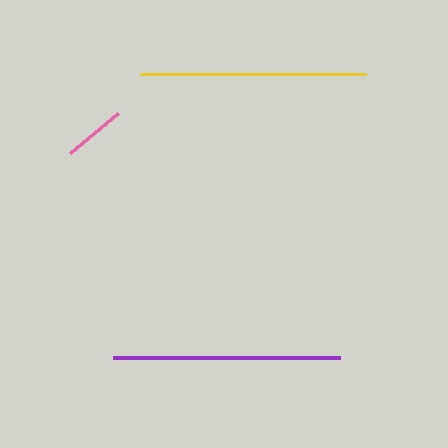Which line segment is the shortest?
The pink line is the shortest at approximately 63 pixels.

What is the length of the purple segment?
The purple segment is approximately 227 pixels long.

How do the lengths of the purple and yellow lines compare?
The purple and yellow lines are approximately the same length.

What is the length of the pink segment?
The pink segment is approximately 63 pixels long.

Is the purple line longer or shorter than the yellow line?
The purple line is longer than the yellow line.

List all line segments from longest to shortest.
From longest to shortest: purple, yellow, pink.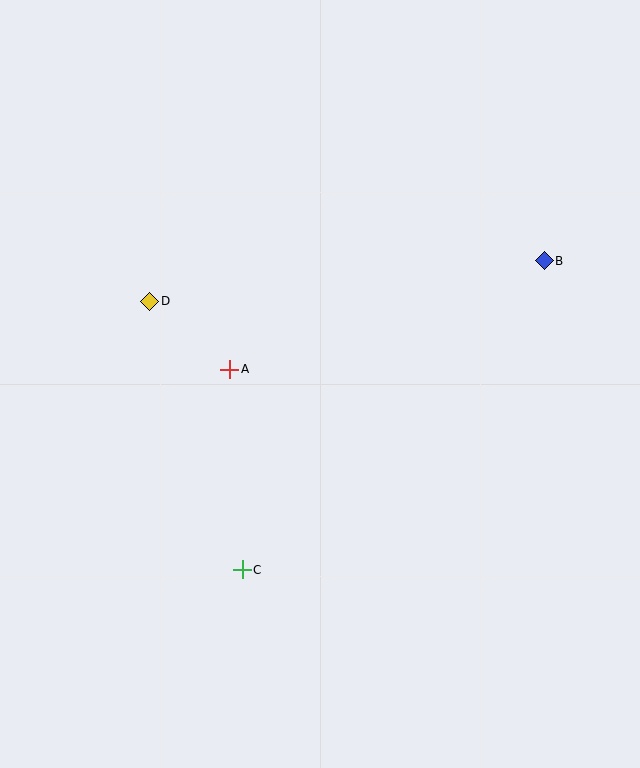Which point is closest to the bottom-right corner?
Point C is closest to the bottom-right corner.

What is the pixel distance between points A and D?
The distance between A and D is 105 pixels.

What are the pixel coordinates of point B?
Point B is at (544, 261).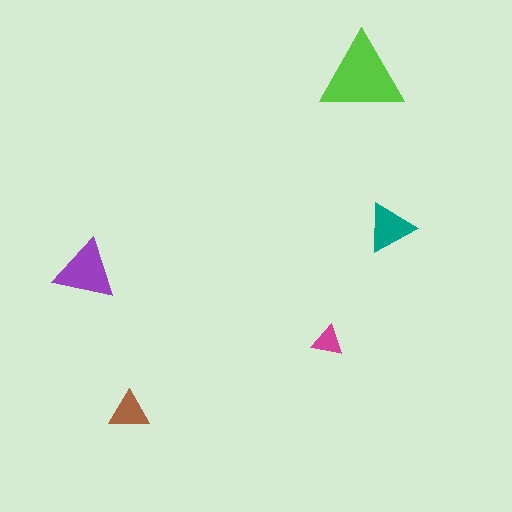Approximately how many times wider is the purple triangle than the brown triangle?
About 1.5 times wider.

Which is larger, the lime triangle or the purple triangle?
The lime one.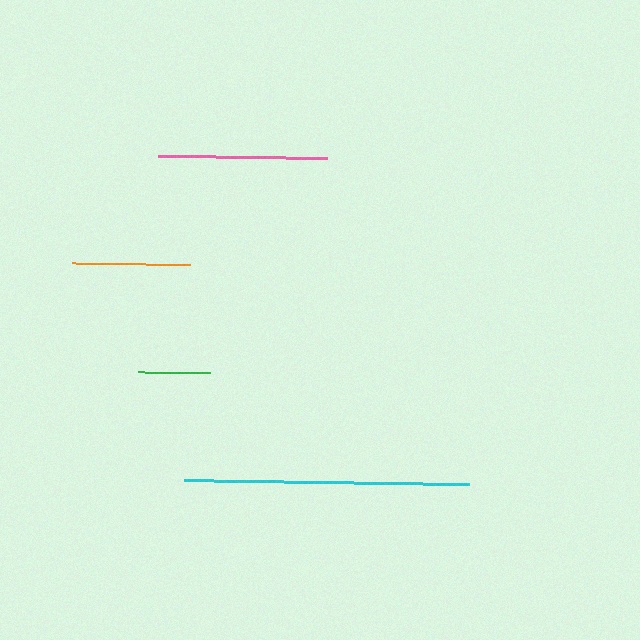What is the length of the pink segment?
The pink segment is approximately 169 pixels long.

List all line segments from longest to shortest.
From longest to shortest: cyan, pink, orange, green.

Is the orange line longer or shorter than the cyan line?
The cyan line is longer than the orange line.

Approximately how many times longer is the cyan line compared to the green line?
The cyan line is approximately 4.0 times the length of the green line.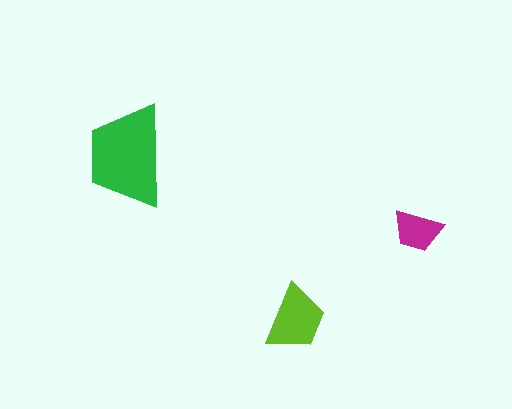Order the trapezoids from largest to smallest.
the green one, the lime one, the magenta one.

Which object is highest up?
The green trapezoid is topmost.